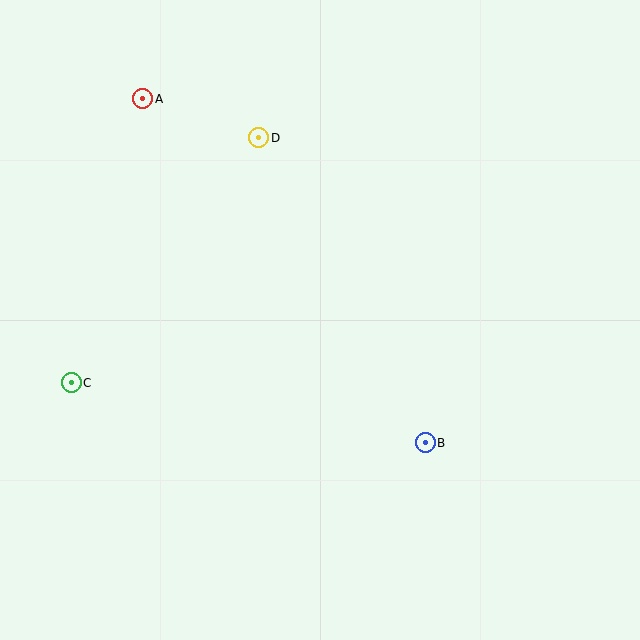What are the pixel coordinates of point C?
Point C is at (71, 383).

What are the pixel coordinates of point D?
Point D is at (259, 138).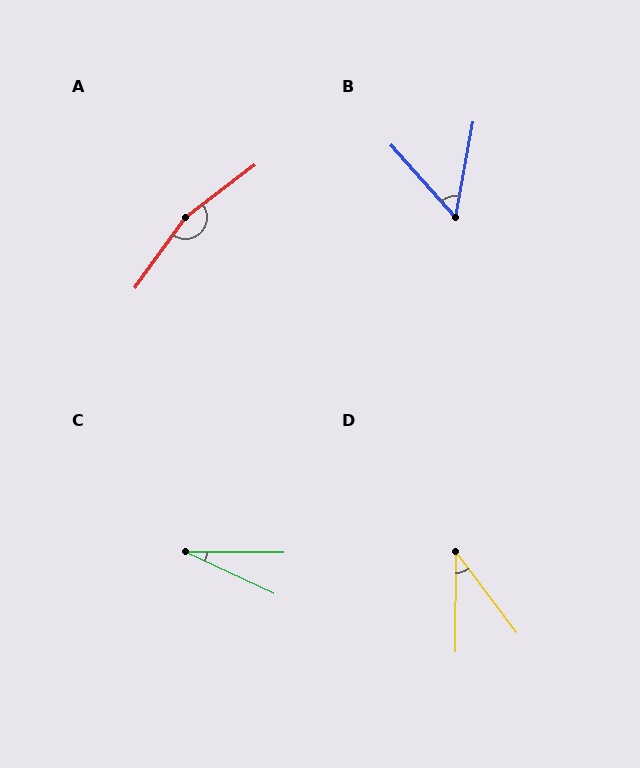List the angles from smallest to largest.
C (25°), D (37°), B (52°), A (163°).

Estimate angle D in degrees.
Approximately 37 degrees.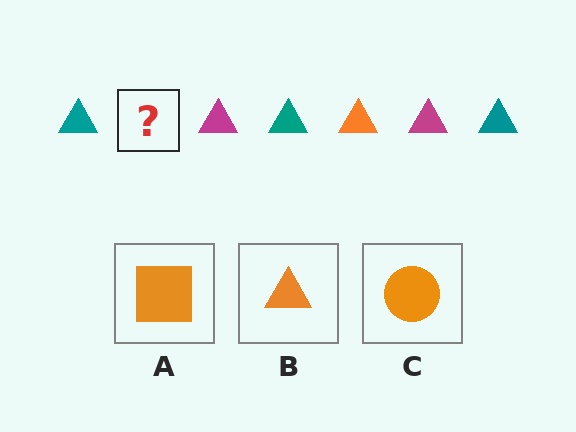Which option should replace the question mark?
Option B.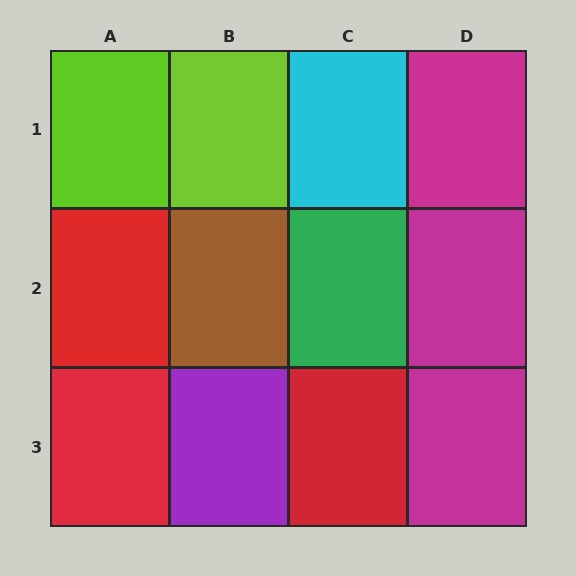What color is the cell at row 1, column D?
Magenta.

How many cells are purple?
1 cell is purple.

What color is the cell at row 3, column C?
Red.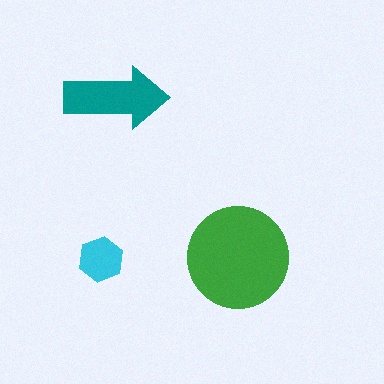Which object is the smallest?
The cyan hexagon.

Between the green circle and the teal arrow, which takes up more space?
The green circle.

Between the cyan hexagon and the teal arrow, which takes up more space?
The teal arrow.